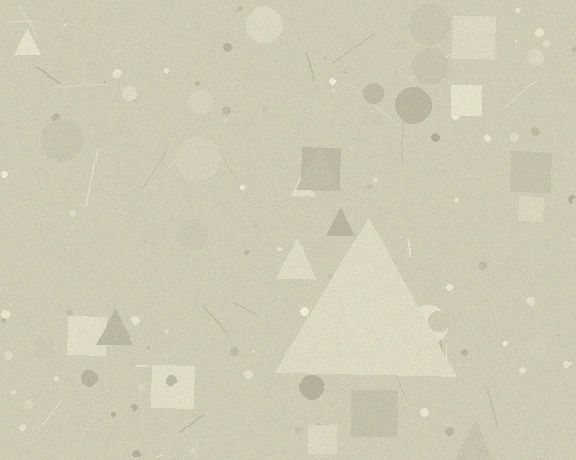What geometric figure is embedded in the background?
A triangle is embedded in the background.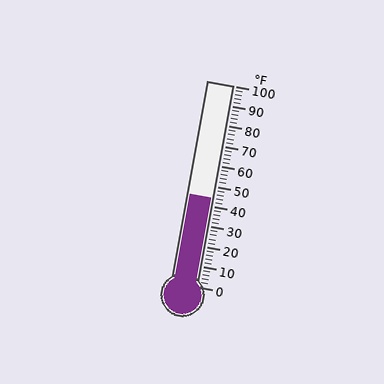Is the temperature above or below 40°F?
The temperature is above 40°F.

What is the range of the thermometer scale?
The thermometer scale ranges from 0°F to 100°F.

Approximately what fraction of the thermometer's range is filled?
The thermometer is filled to approximately 45% of its range.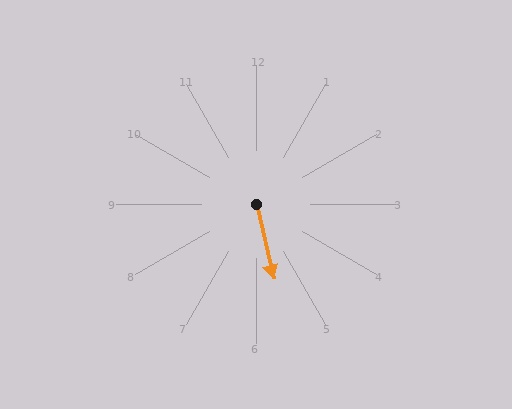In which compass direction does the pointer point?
South.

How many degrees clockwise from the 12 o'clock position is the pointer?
Approximately 167 degrees.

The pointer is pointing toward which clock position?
Roughly 6 o'clock.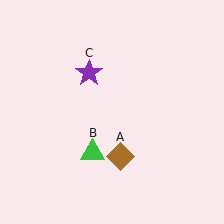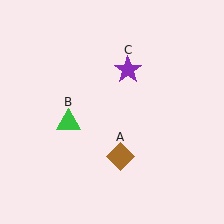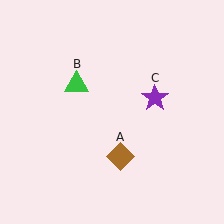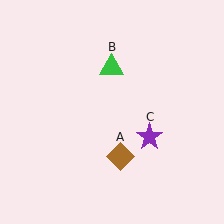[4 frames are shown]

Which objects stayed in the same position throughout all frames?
Brown diamond (object A) remained stationary.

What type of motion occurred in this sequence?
The green triangle (object B), purple star (object C) rotated clockwise around the center of the scene.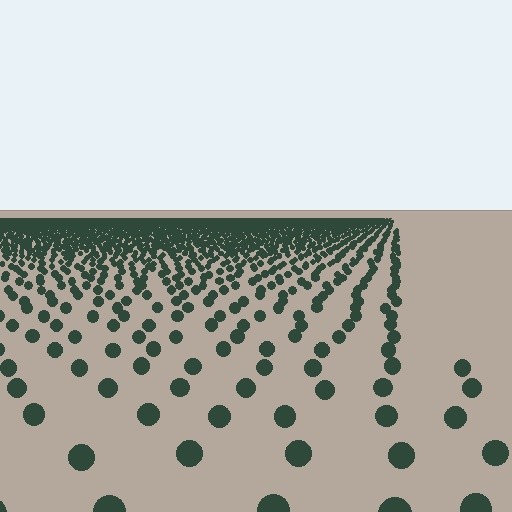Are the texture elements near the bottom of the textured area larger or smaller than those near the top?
Larger. Near the bottom, elements are closer to the viewer and appear at a bigger on-screen size.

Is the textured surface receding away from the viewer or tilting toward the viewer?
The surface is receding away from the viewer. Texture elements get smaller and denser toward the top.